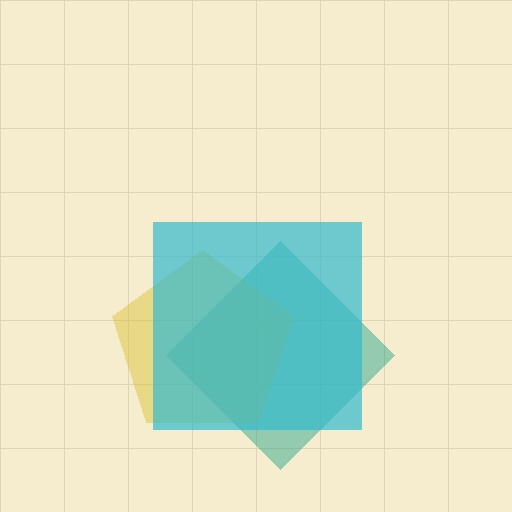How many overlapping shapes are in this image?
There are 3 overlapping shapes in the image.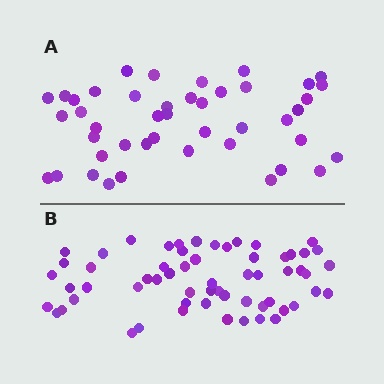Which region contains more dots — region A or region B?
Region B (the bottom region) has more dots.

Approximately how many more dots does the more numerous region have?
Region B has approximately 15 more dots than region A.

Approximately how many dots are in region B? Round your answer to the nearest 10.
About 60 dots.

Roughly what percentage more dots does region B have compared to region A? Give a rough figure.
About 35% more.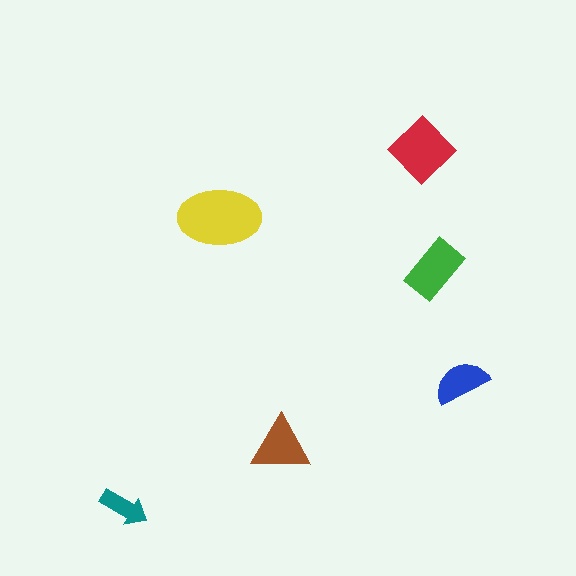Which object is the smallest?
The teal arrow.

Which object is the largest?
The yellow ellipse.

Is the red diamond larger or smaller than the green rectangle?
Larger.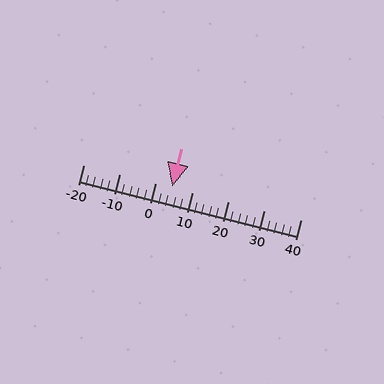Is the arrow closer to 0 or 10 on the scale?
The arrow is closer to 0.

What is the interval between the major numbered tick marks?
The major tick marks are spaced 10 units apart.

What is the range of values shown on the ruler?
The ruler shows values from -20 to 40.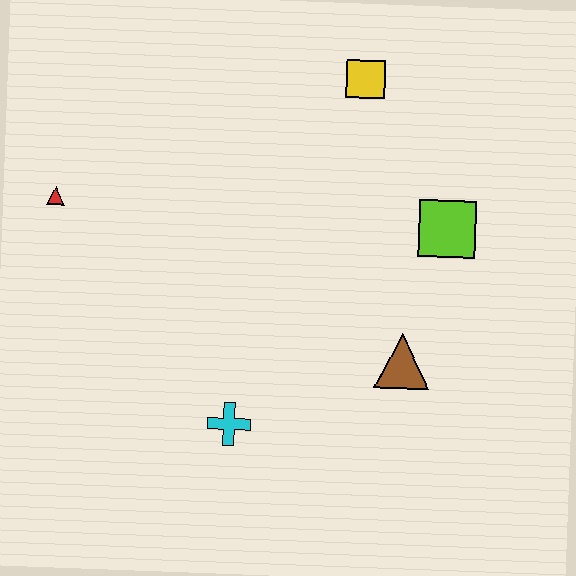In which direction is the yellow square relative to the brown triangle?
The yellow square is above the brown triangle.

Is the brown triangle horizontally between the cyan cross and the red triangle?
No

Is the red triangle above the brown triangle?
Yes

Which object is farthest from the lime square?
The red triangle is farthest from the lime square.